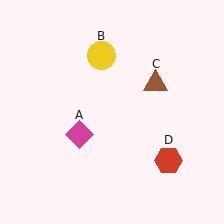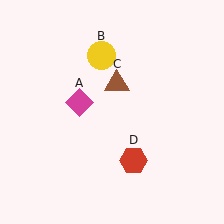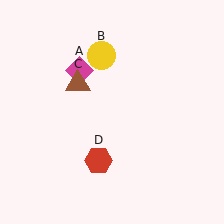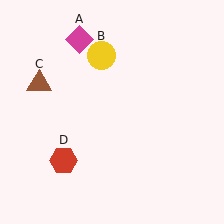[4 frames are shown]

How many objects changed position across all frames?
3 objects changed position: magenta diamond (object A), brown triangle (object C), red hexagon (object D).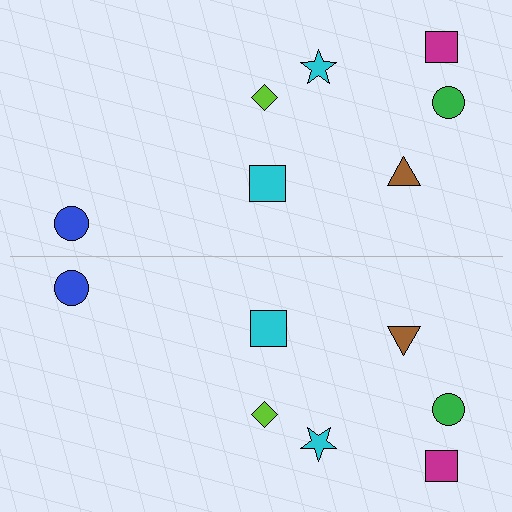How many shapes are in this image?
There are 14 shapes in this image.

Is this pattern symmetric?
Yes, this pattern has bilateral (reflection) symmetry.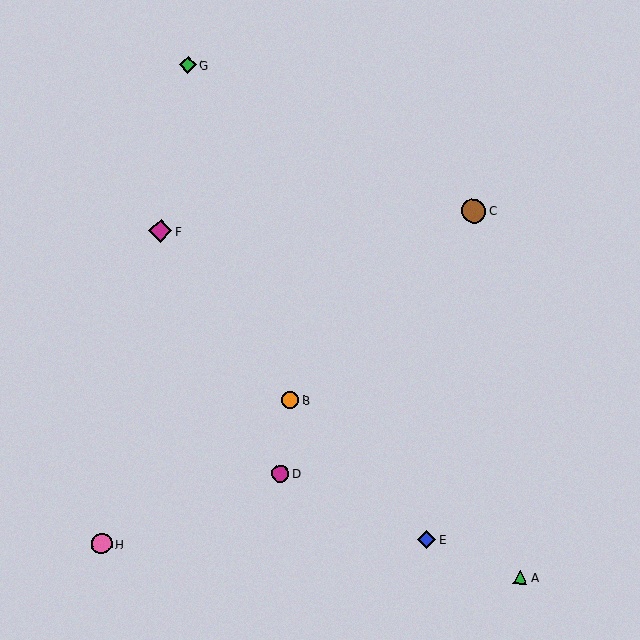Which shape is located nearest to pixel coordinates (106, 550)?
The pink circle (labeled H) at (102, 544) is nearest to that location.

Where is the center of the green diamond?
The center of the green diamond is at (188, 65).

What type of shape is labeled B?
Shape B is an orange circle.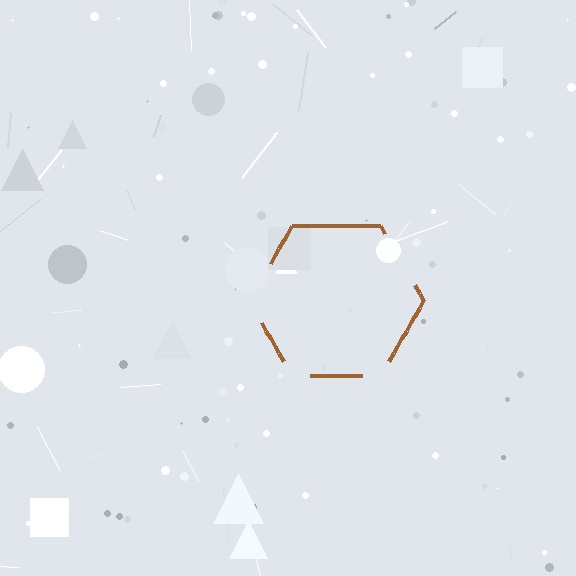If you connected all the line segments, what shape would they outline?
They would outline a hexagon.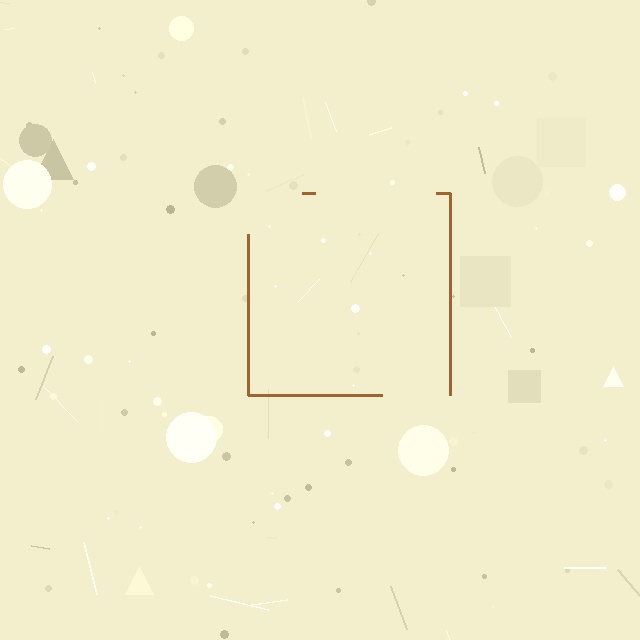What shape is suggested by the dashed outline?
The dashed outline suggests a square.